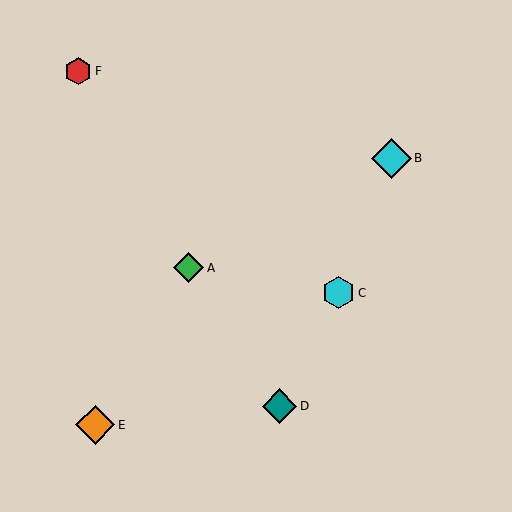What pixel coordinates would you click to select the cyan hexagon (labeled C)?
Click at (338, 293) to select the cyan hexagon C.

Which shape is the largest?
The cyan diamond (labeled B) is the largest.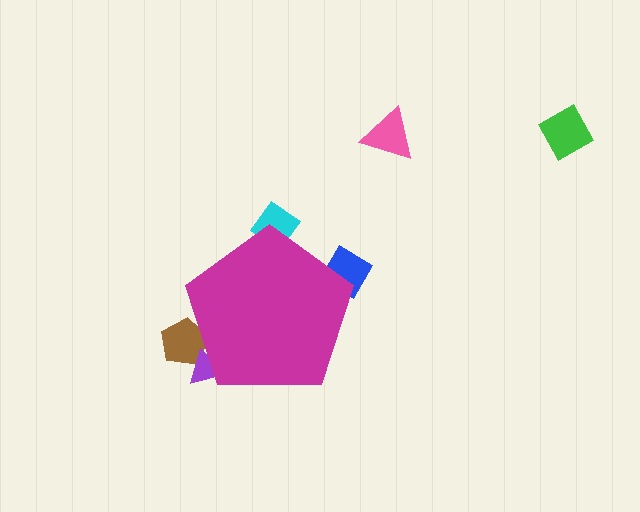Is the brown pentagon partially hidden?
Yes, the brown pentagon is partially hidden behind the magenta pentagon.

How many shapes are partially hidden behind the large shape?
4 shapes are partially hidden.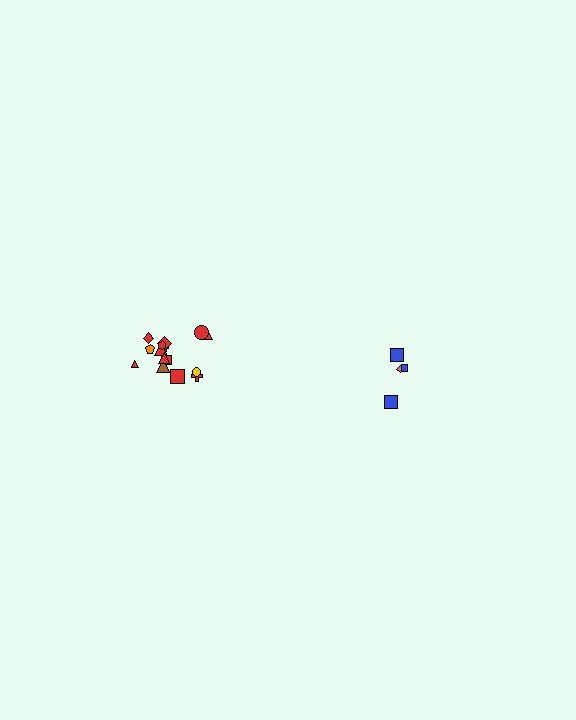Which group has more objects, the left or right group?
The left group.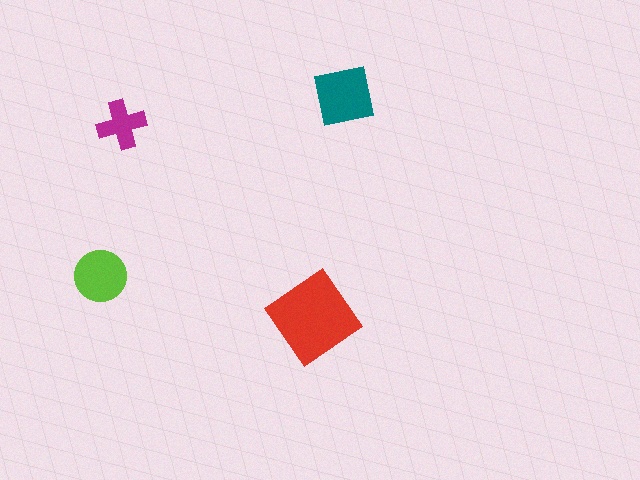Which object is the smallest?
The magenta cross.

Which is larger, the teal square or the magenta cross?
The teal square.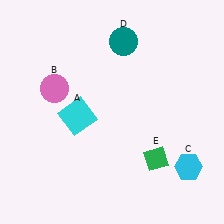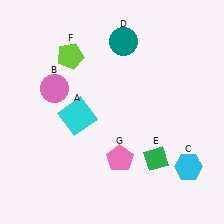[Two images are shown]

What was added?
A lime pentagon (F), a pink pentagon (G) were added in Image 2.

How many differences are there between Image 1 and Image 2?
There are 2 differences between the two images.